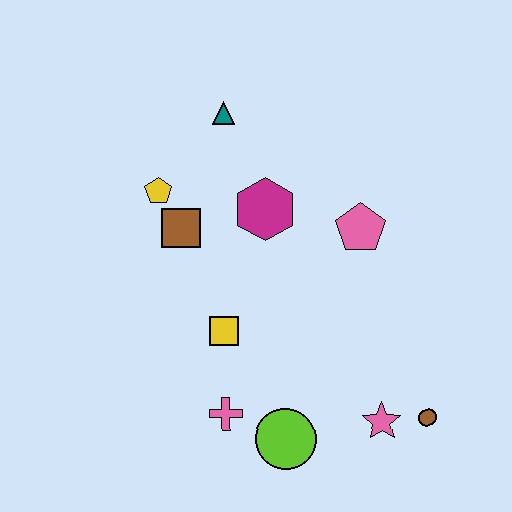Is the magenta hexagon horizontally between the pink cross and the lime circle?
Yes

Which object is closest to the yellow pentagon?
The brown square is closest to the yellow pentagon.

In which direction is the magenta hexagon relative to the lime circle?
The magenta hexagon is above the lime circle.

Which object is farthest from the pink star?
The teal triangle is farthest from the pink star.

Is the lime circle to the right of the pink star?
No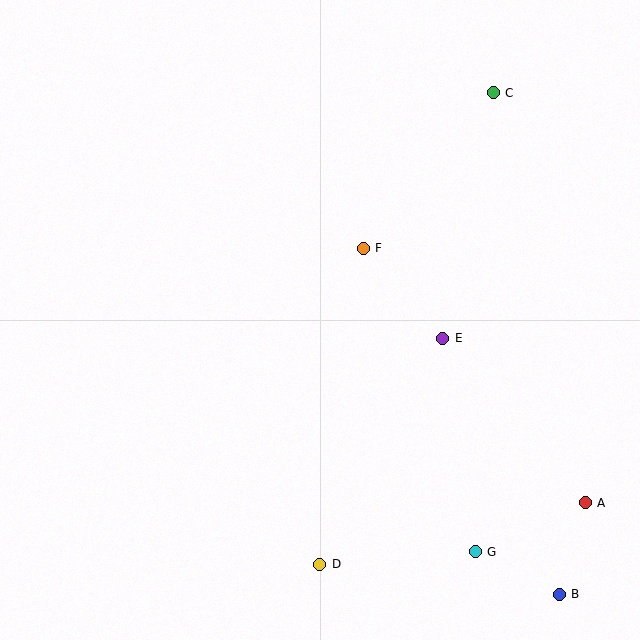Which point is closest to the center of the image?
Point F at (363, 248) is closest to the center.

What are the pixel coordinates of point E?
Point E is at (443, 338).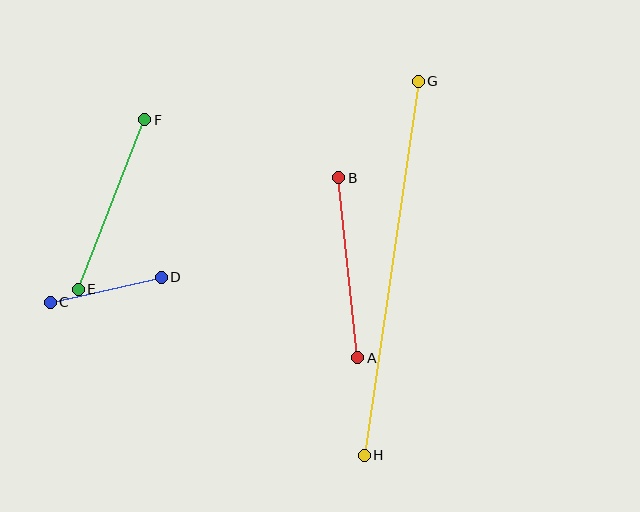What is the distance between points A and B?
The distance is approximately 181 pixels.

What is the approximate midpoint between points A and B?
The midpoint is at approximately (348, 268) pixels.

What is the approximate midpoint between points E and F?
The midpoint is at approximately (112, 204) pixels.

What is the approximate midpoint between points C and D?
The midpoint is at approximately (106, 290) pixels.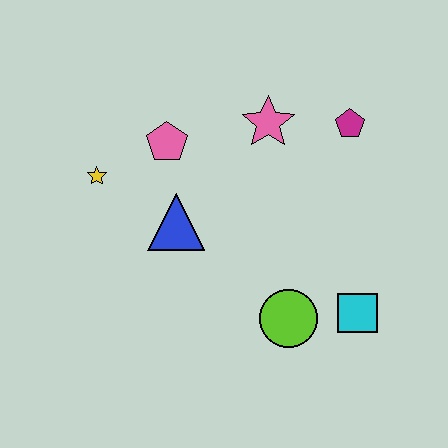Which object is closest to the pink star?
The magenta pentagon is closest to the pink star.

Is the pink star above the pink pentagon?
Yes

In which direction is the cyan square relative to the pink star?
The cyan square is below the pink star.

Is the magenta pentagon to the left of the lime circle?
No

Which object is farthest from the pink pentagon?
The cyan square is farthest from the pink pentagon.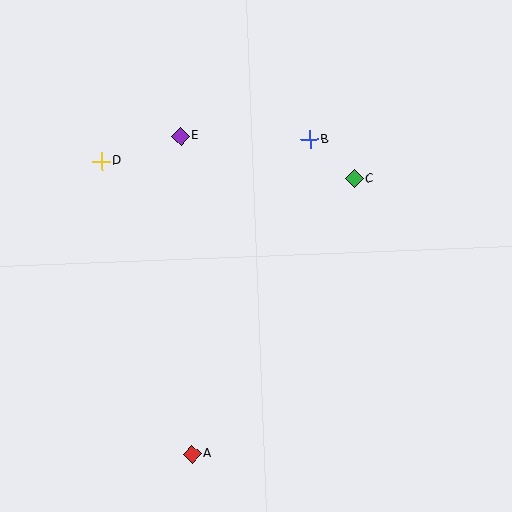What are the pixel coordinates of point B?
Point B is at (310, 140).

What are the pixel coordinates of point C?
Point C is at (354, 179).